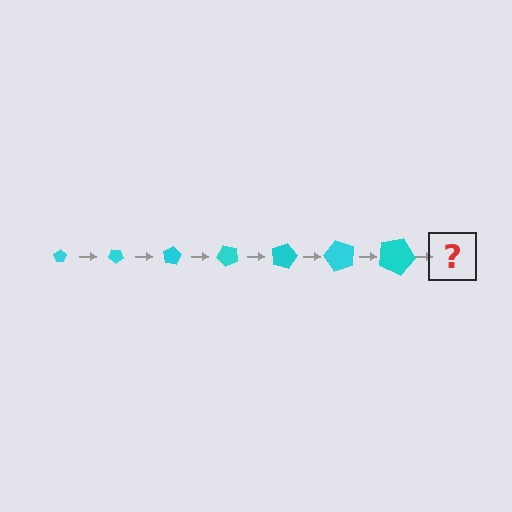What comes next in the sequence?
The next element should be a pentagon, larger than the previous one and rotated 280 degrees from the start.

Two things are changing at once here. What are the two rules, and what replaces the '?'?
The two rules are that the pentagon grows larger each step and it rotates 40 degrees each step. The '?' should be a pentagon, larger than the previous one and rotated 280 degrees from the start.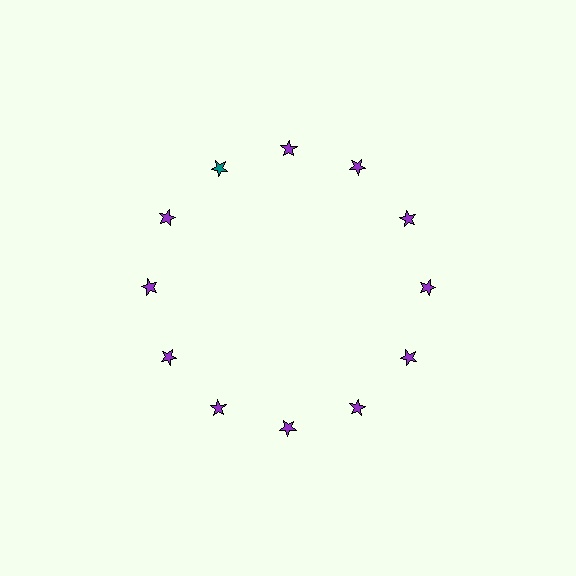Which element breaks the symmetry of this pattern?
The teal star at roughly the 11 o'clock position breaks the symmetry. All other shapes are purple stars.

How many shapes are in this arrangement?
There are 12 shapes arranged in a ring pattern.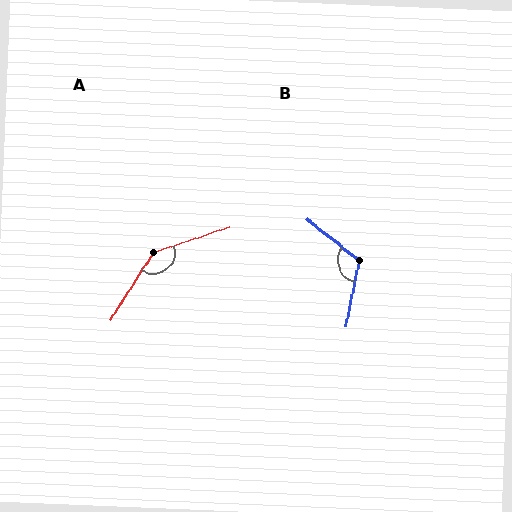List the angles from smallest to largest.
B (117°), A (140°).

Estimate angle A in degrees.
Approximately 140 degrees.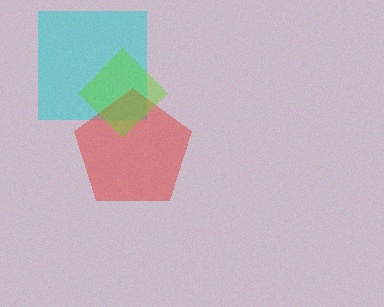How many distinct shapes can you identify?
There are 3 distinct shapes: a cyan square, a red pentagon, a lime diamond.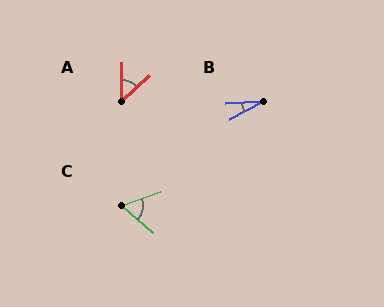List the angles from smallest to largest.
B (26°), A (46°), C (60°).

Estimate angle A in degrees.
Approximately 46 degrees.